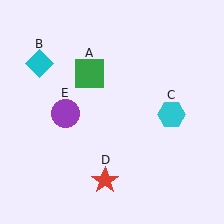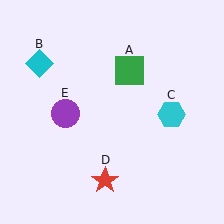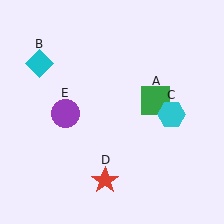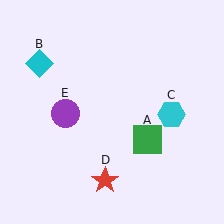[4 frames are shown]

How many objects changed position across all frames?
1 object changed position: green square (object A).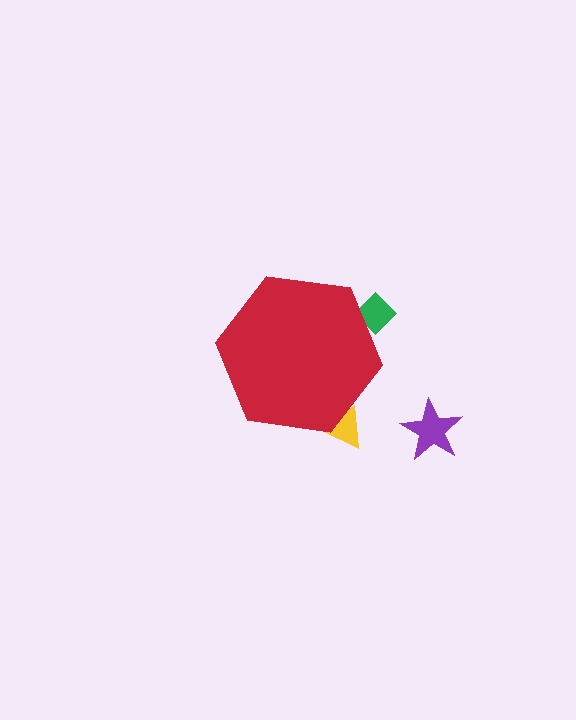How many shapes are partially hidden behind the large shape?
2 shapes are partially hidden.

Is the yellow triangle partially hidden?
Yes, the yellow triangle is partially hidden behind the red hexagon.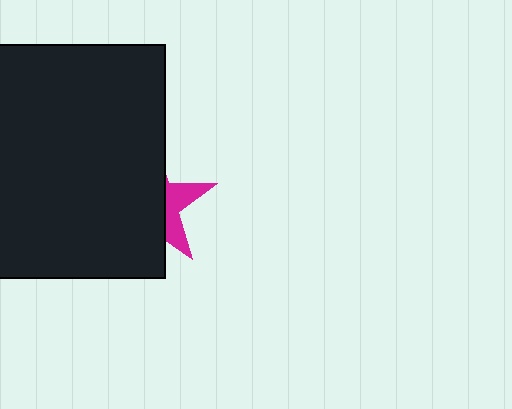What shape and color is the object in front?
The object in front is a black rectangle.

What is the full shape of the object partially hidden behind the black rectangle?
The partially hidden object is a magenta star.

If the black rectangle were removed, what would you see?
You would see the complete magenta star.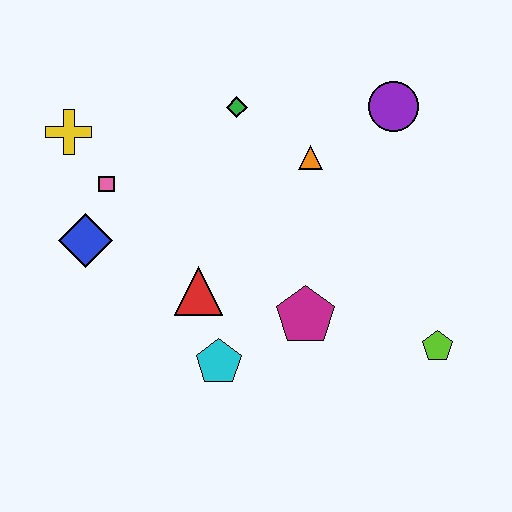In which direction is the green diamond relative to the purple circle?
The green diamond is to the left of the purple circle.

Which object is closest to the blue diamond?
The pink square is closest to the blue diamond.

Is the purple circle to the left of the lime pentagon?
Yes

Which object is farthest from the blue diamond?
The lime pentagon is farthest from the blue diamond.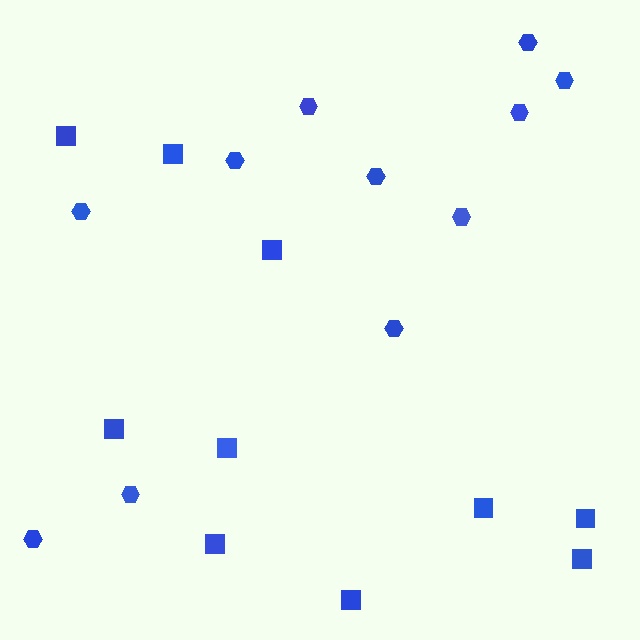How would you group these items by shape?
There are 2 groups: one group of hexagons (11) and one group of squares (10).